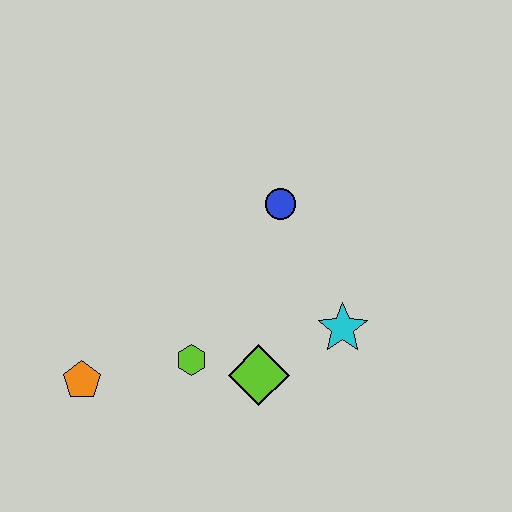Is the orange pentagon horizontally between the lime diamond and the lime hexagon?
No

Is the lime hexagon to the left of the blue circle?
Yes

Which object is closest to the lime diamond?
The lime hexagon is closest to the lime diamond.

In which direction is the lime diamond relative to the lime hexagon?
The lime diamond is to the right of the lime hexagon.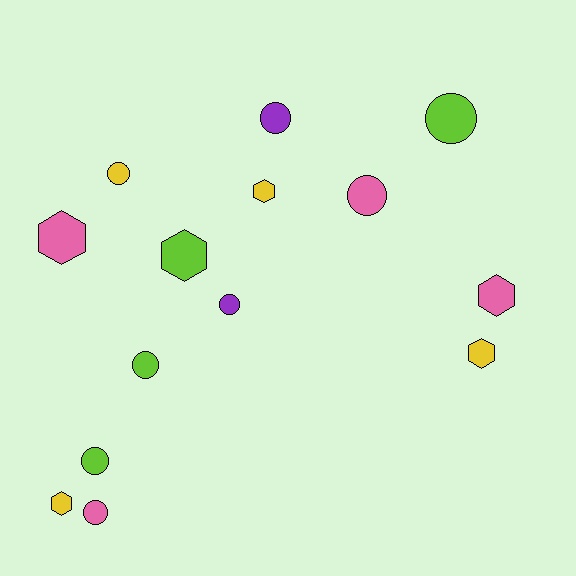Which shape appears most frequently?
Circle, with 8 objects.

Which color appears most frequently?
Lime, with 4 objects.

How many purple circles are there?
There are 2 purple circles.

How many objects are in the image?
There are 14 objects.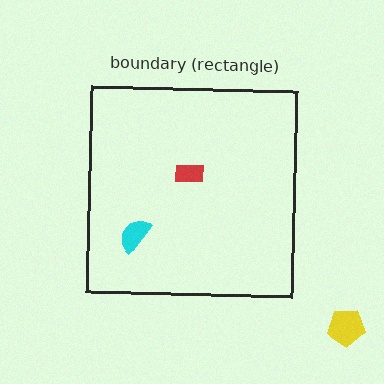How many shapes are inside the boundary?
2 inside, 1 outside.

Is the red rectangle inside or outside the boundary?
Inside.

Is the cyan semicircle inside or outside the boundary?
Inside.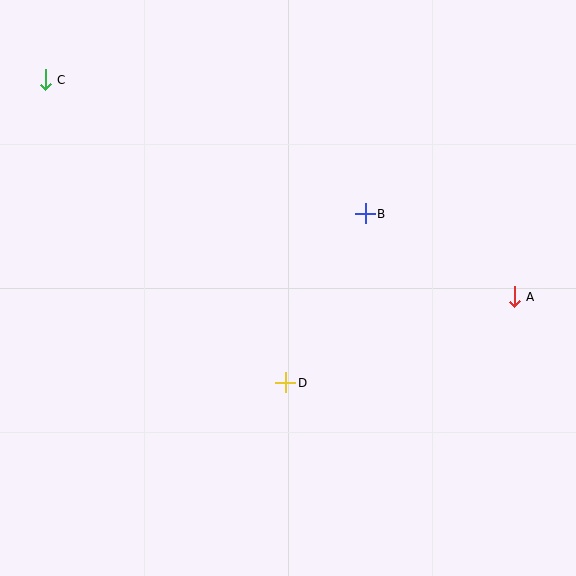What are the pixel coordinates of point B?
Point B is at (365, 214).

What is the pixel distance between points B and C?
The distance between B and C is 347 pixels.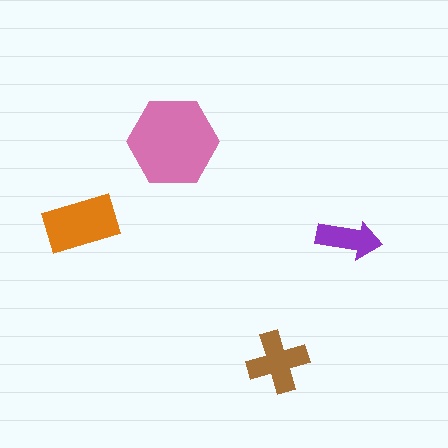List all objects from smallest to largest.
The purple arrow, the brown cross, the orange rectangle, the pink hexagon.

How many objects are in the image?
There are 4 objects in the image.